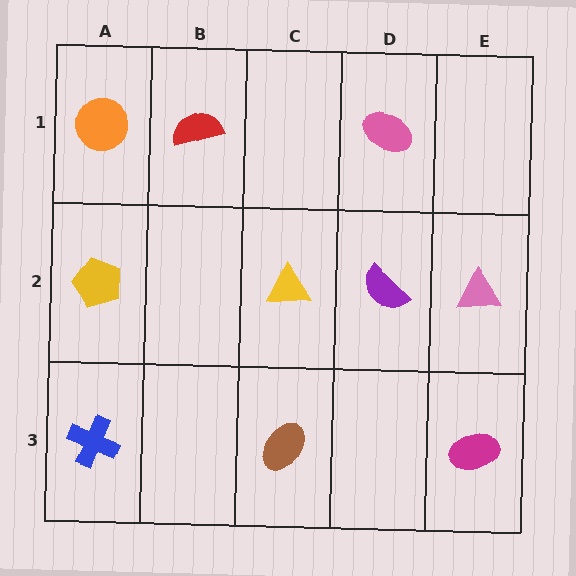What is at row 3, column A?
A blue cross.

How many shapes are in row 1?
3 shapes.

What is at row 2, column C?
A yellow triangle.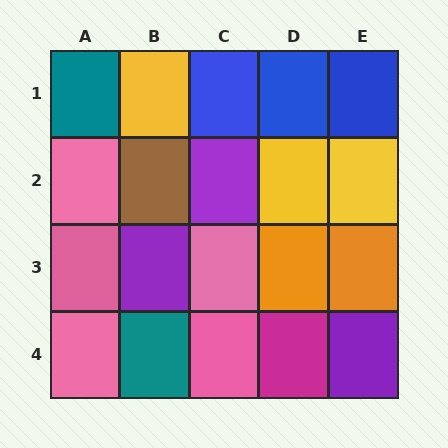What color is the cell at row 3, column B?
Purple.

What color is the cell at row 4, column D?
Magenta.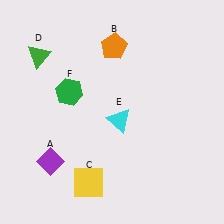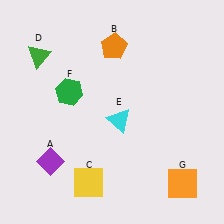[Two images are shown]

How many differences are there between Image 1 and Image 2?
There is 1 difference between the two images.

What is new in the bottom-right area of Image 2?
An orange square (G) was added in the bottom-right area of Image 2.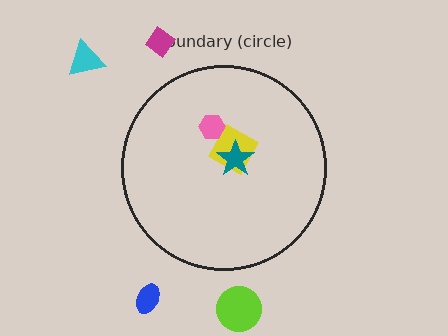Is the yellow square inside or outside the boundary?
Inside.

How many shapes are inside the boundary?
3 inside, 4 outside.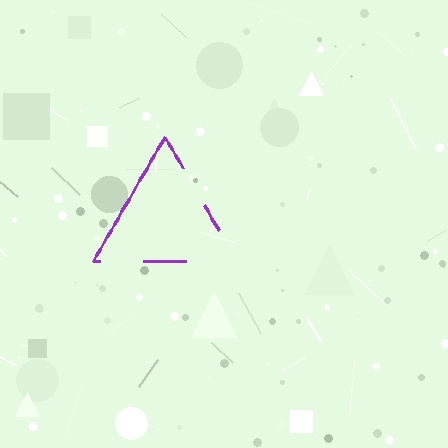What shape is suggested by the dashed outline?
The dashed outline suggests a triangle.